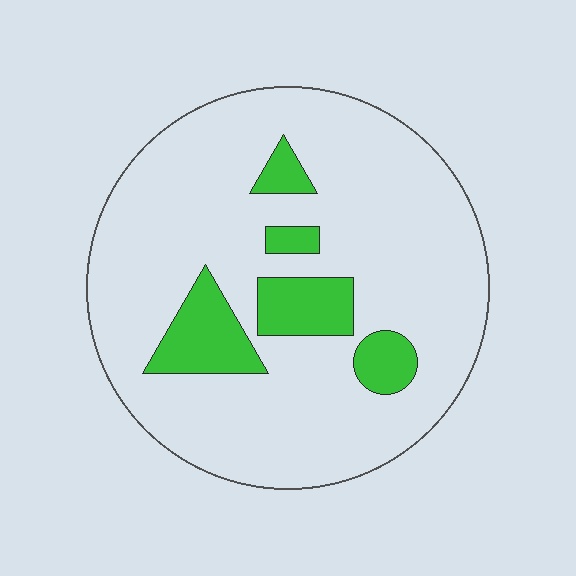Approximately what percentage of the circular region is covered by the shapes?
Approximately 15%.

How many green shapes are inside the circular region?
5.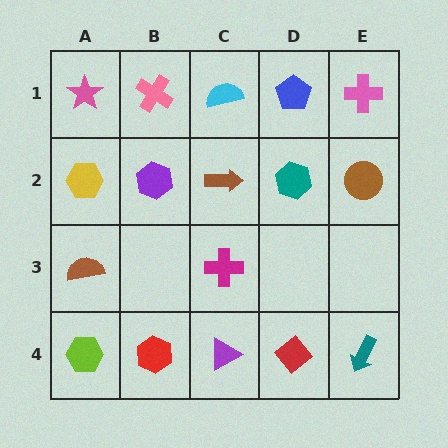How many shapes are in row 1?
5 shapes.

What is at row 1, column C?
A cyan semicircle.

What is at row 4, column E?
A teal arrow.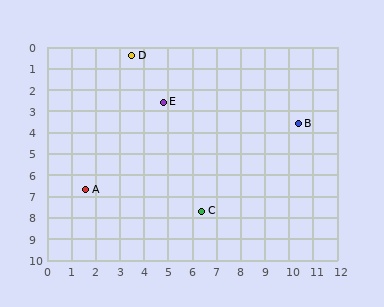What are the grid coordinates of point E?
Point E is at approximately (4.8, 2.6).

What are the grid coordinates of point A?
Point A is at approximately (1.6, 6.7).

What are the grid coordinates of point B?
Point B is at approximately (10.4, 3.6).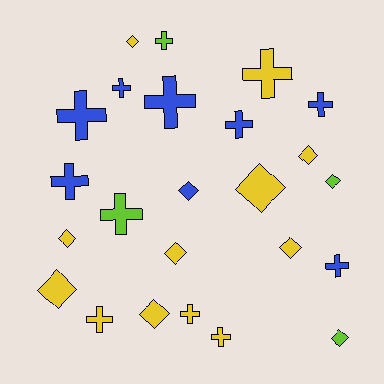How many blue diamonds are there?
There is 1 blue diamond.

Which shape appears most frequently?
Cross, with 13 objects.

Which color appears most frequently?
Yellow, with 12 objects.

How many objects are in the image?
There are 24 objects.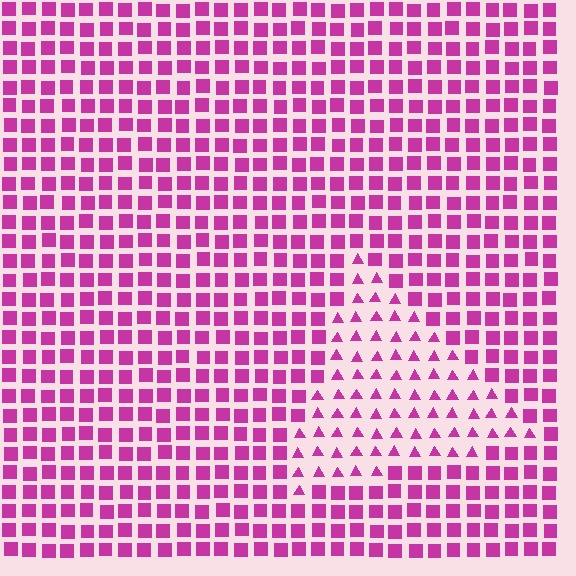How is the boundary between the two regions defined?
The boundary is defined by a change in element shape: triangles inside vs. squares outside. All elements share the same color and spacing.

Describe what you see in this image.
The image is filled with small magenta elements arranged in a uniform grid. A triangle-shaped region contains triangles, while the surrounding area contains squares. The boundary is defined purely by the change in element shape.